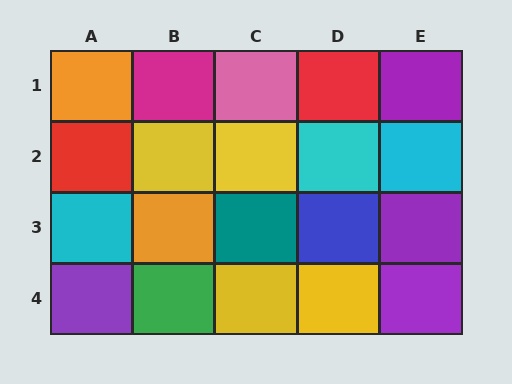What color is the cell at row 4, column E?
Purple.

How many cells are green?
1 cell is green.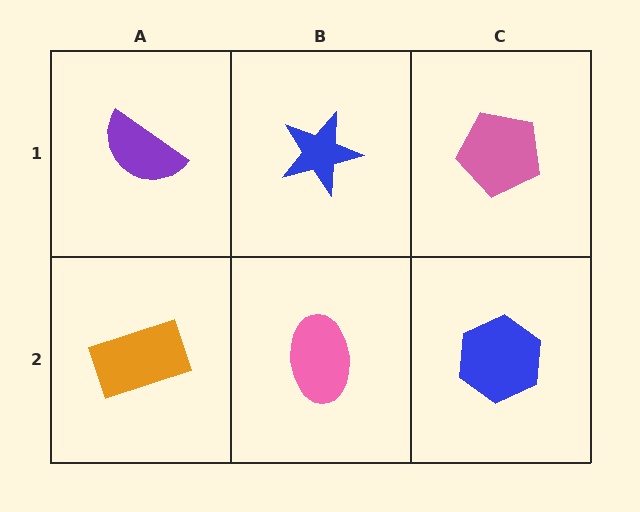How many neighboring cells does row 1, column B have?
3.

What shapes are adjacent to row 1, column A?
An orange rectangle (row 2, column A), a blue star (row 1, column B).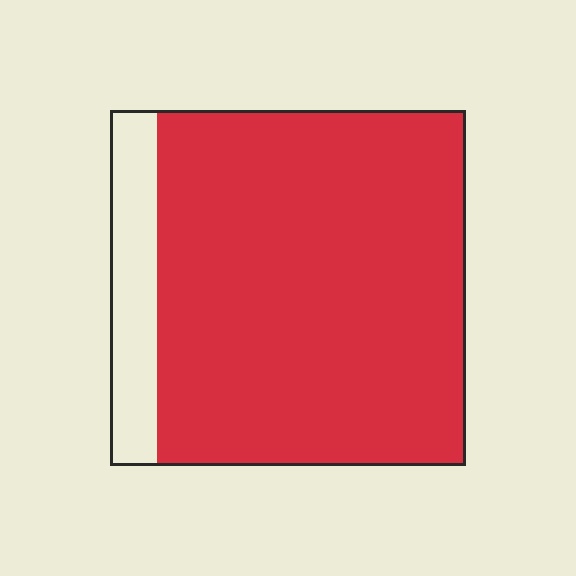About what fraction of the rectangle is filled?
About seven eighths (7/8).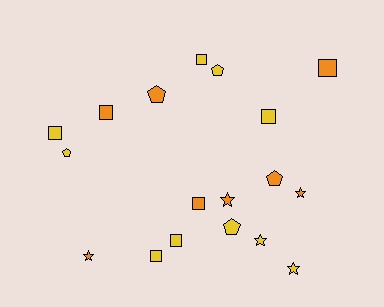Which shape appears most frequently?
Square, with 8 objects.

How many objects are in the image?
There are 18 objects.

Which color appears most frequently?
Yellow, with 10 objects.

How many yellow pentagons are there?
There are 3 yellow pentagons.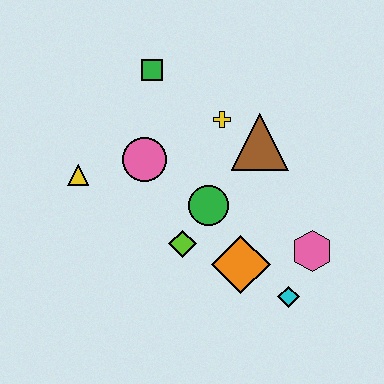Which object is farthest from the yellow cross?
The cyan diamond is farthest from the yellow cross.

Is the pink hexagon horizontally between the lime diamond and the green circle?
No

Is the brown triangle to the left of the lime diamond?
No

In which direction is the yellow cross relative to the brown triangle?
The yellow cross is to the left of the brown triangle.